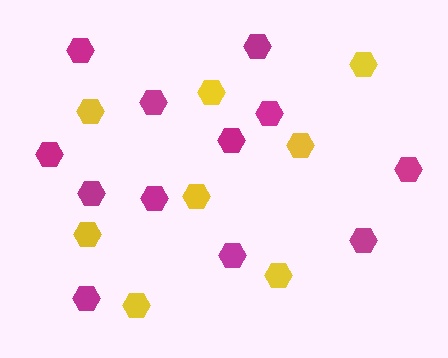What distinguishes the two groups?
There are 2 groups: one group of yellow hexagons (8) and one group of magenta hexagons (12).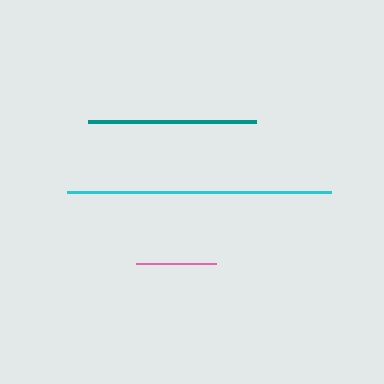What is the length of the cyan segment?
The cyan segment is approximately 264 pixels long.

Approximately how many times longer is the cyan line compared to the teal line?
The cyan line is approximately 1.6 times the length of the teal line.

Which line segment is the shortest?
The pink line is the shortest at approximately 80 pixels.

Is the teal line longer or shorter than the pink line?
The teal line is longer than the pink line.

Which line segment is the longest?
The cyan line is the longest at approximately 264 pixels.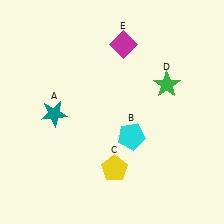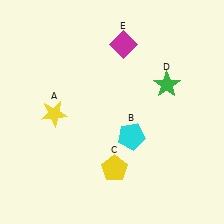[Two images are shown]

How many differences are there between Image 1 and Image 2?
There is 1 difference between the two images.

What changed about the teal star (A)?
In Image 1, A is teal. In Image 2, it changed to yellow.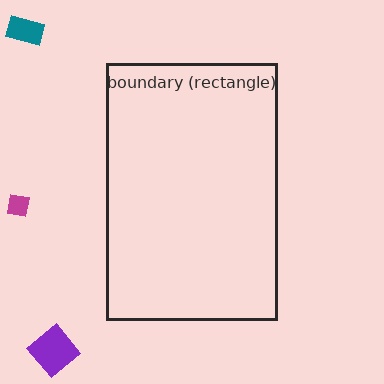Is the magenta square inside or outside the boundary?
Outside.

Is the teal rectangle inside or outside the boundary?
Outside.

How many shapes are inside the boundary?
0 inside, 3 outside.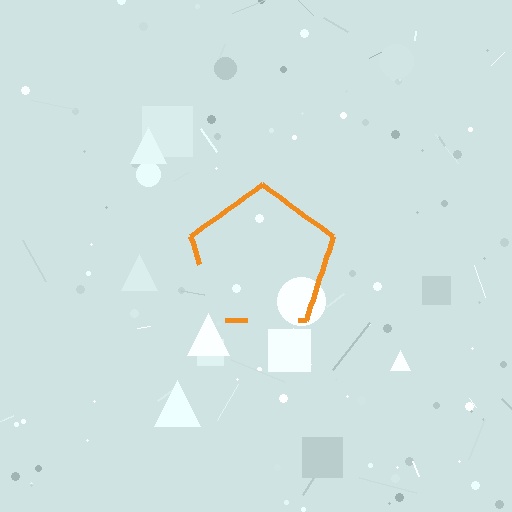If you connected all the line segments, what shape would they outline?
They would outline a pentagon.